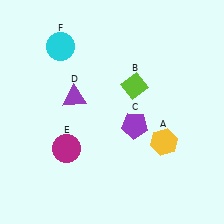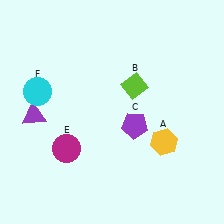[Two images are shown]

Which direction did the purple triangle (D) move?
The purple triangle (D) moved left.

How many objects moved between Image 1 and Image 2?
2 objects moved between the two images.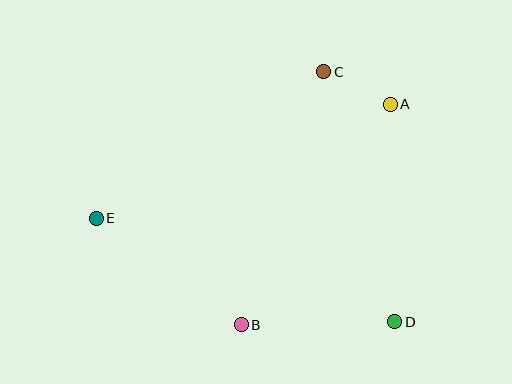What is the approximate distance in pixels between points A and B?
The distance between A and B is approximately 266 pixels.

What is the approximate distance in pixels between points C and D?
The distance between C and D is approximately 260 pixels.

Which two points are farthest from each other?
Points D and E are farthest from each other.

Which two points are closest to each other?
Points A and C are closest to each other.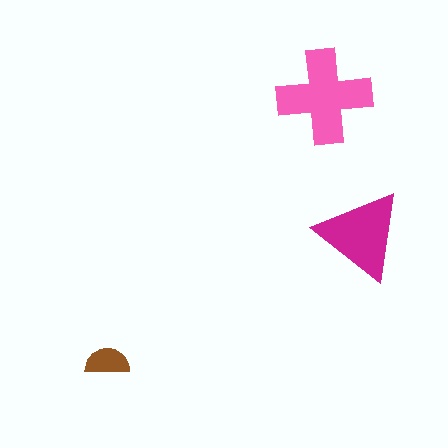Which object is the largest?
The pink cross.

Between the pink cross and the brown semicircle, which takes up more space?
The pink cross.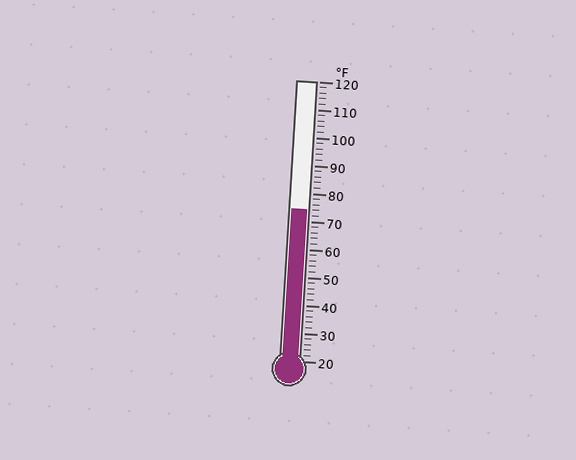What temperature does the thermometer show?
The thermometer shows approximately 74°F.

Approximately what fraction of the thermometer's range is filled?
The thermometer is filled to approximately 55% of its range.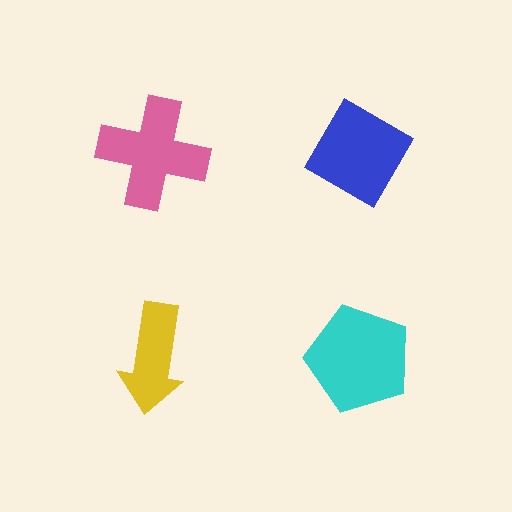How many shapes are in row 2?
2 shapes.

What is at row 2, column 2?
A cyan pentagon.